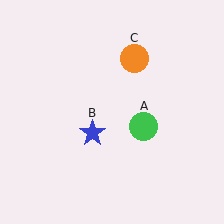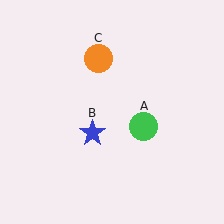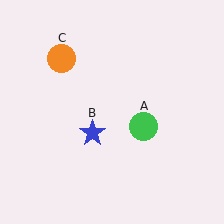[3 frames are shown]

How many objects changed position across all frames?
1 object changed position: orange circle (object C).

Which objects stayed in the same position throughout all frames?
Green circle (object A) and blue star (object B) remained stationary.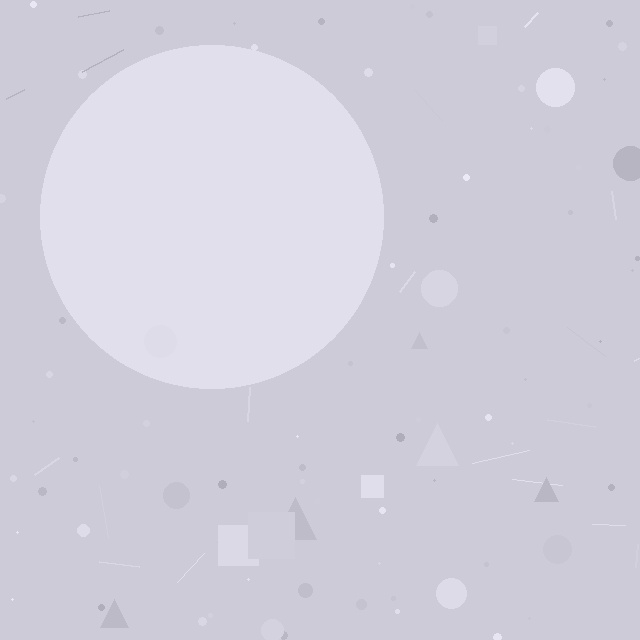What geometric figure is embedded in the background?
A circle is embedded in the background.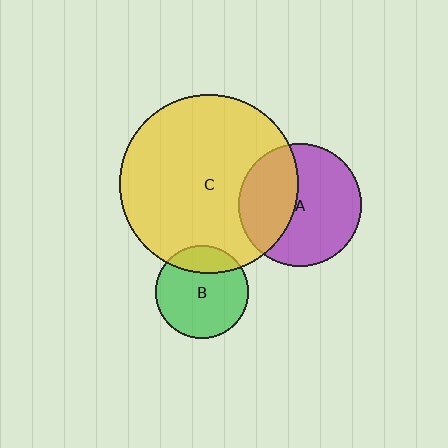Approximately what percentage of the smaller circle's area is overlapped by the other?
Approximately 20%.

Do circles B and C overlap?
Yes.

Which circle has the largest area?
Circle C (yellow).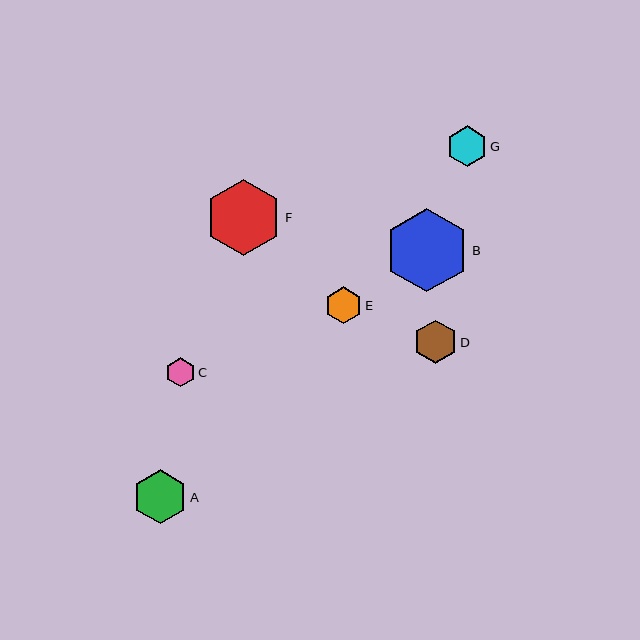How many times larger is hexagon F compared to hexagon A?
Hexagon F is approximately 1.4 times the size of hexagon A.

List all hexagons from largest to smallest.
From largest to smallest: B, F, A, D, G, E, C.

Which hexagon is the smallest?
Hexagon C is the smallest with a size of approximately 29 pixels.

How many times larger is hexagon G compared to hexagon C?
Hexagon G is approximately 1.4 times the size of hexagon C.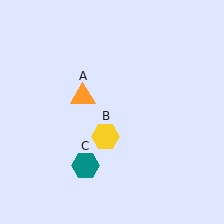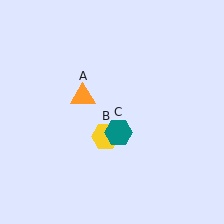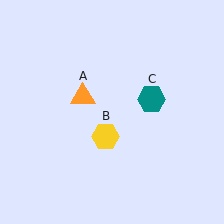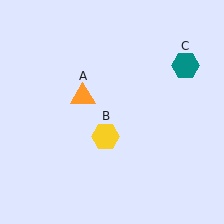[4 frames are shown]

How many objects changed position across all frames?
1 object changed position: teal hexagon (object C).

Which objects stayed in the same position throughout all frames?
Orange triangle (object A) and yellow hexagon (object B) remained stationary.